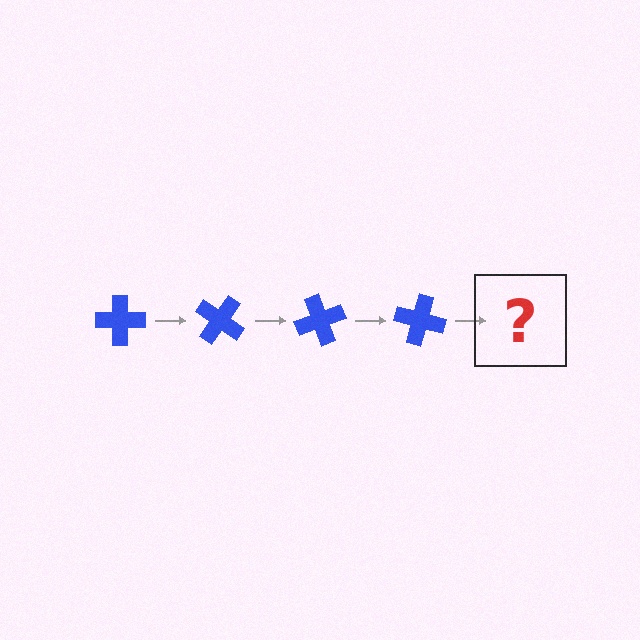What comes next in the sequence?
The next element should be a blue cross rotated 140 degrees.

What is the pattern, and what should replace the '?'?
The pattern is that the cross rotates 35 degrees each step. The '?' should be a blue cross rotated 140 degrees.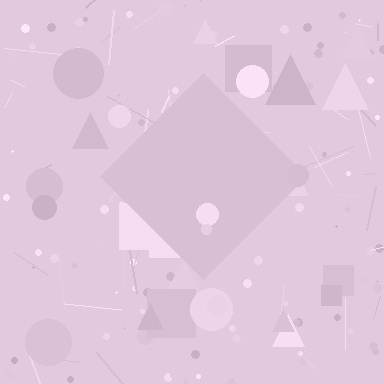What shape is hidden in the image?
A diamond is hidden in the image.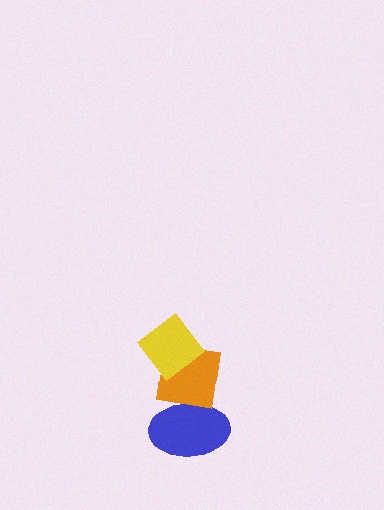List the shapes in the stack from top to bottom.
From top to bottom: the yellow diamond, the orange square, the blue ellipse.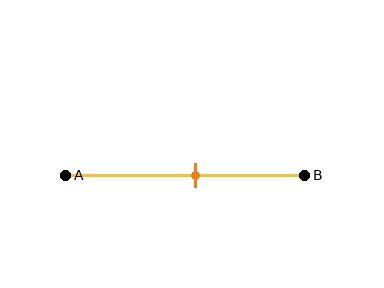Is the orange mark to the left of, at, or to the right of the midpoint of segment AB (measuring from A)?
The orange mark is to the right of the midpoint of segment AB.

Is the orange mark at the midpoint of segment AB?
No, the mark is at about 55% from A, not at the 50% midpoint.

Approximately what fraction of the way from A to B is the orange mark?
The orange mark is approximately 55% of the way from A to B.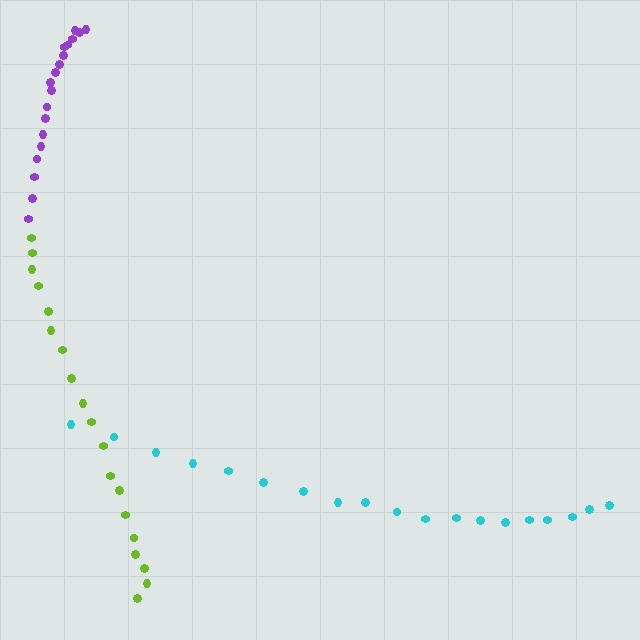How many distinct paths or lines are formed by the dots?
There are 3 distinct paths.